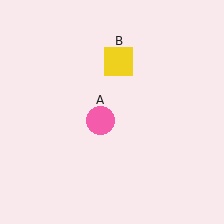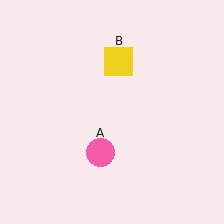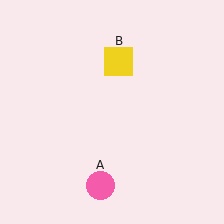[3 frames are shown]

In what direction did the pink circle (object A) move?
The pink circle (object A) moved down.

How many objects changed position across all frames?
1 object changed position: pink circle (object A).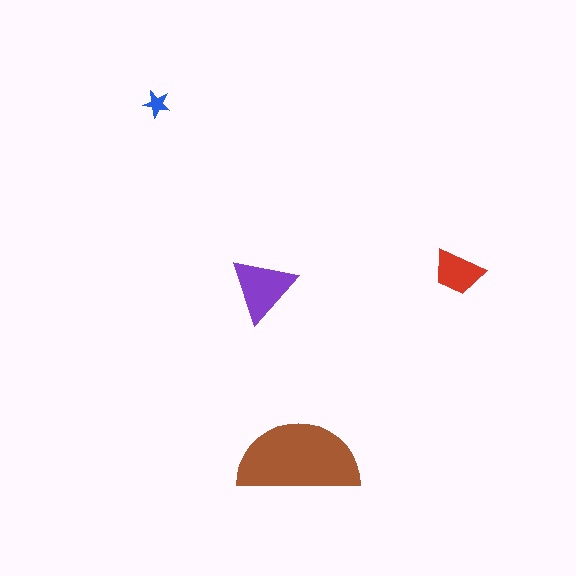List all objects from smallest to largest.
The blue star, the red trapezoid, the purple triangle, the brown semicircle.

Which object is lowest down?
The brown semicircle is bottommost.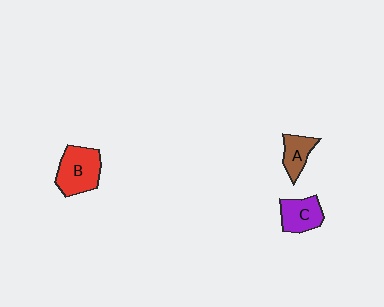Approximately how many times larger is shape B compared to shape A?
Approximately 1.7 times.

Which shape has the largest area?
Shape B (red).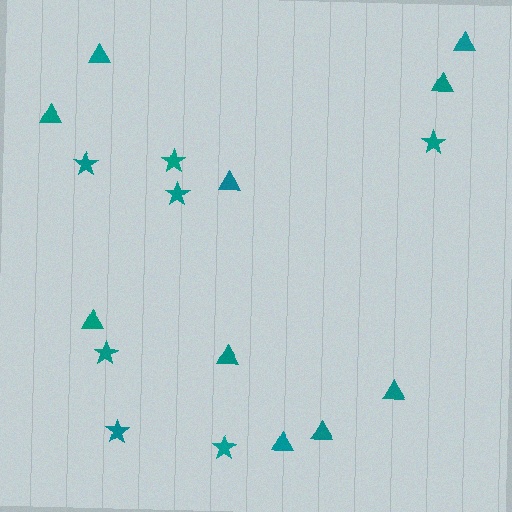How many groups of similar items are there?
There are 2 groups: one group of stars (7) and one group of triangles (10).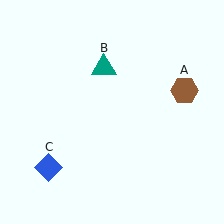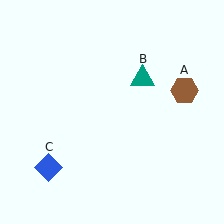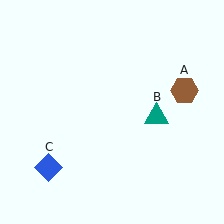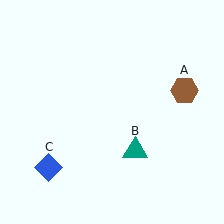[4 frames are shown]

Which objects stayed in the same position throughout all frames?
Brown hexagon (object A) and blue diamond (object C) remained stationary.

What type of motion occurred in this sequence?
The teal triangle (object B) rotated clockwise around the center of the scene.